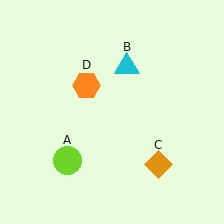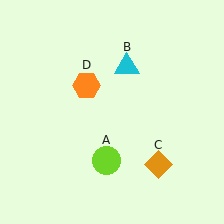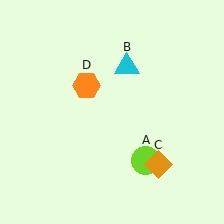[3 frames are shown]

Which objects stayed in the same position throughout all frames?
Cyan triangle (object B) and orange diamond (object C) and orange hexagon (object D) remained stationary.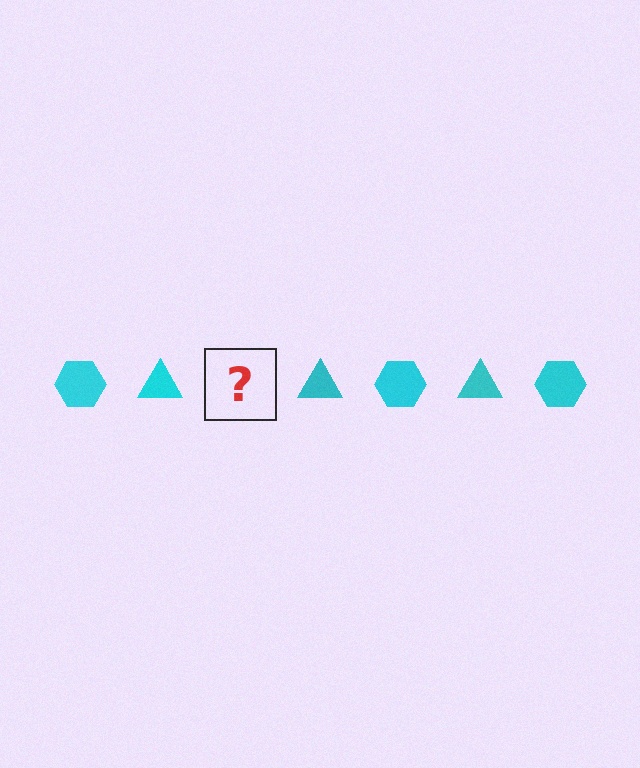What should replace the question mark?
The question mark should be replaced with a cyan hexagon.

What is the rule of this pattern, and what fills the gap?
The rule is that the pattern cycles through hexagon, triangle shapes in cyan. The gap should be filled with a cyan hexagon.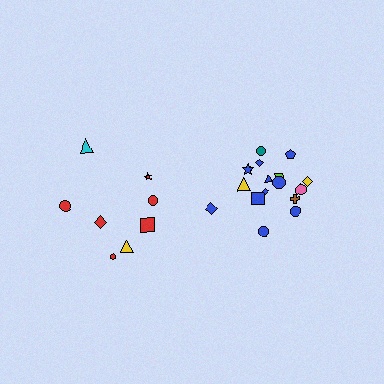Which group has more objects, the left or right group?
The right group.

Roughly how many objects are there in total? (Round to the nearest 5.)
Roughly 25 objects in total.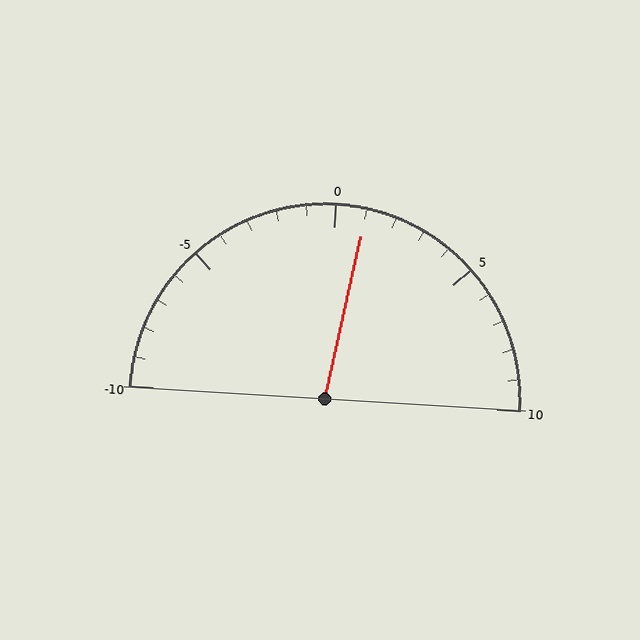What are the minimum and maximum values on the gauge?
The gauge ranges from -10 to 10.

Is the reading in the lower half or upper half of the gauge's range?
The reading is in the upper half of the range (-10 to 10).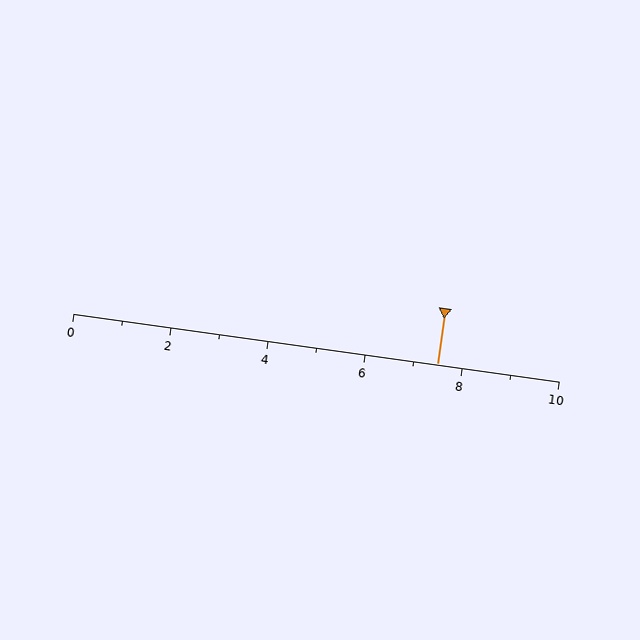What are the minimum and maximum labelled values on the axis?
The axis runs from 0 to 10.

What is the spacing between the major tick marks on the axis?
The major ticks are spaced 2 apart.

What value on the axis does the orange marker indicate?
The marker indicates approximately 7.5.